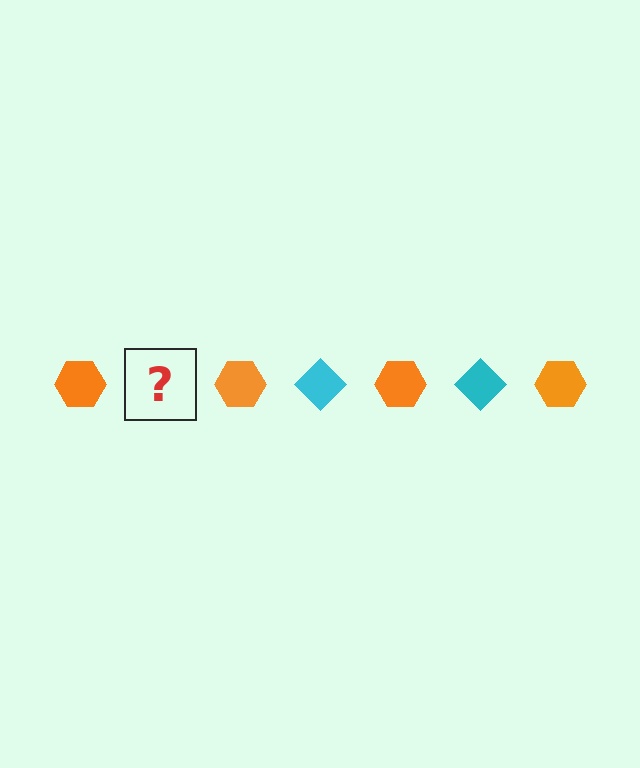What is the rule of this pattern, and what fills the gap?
The rule is that the pattern alternates between orange hexagon and cyan diamond. The gap should be filled with a cyan diamond.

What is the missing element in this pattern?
The missing element is a cyan diamond.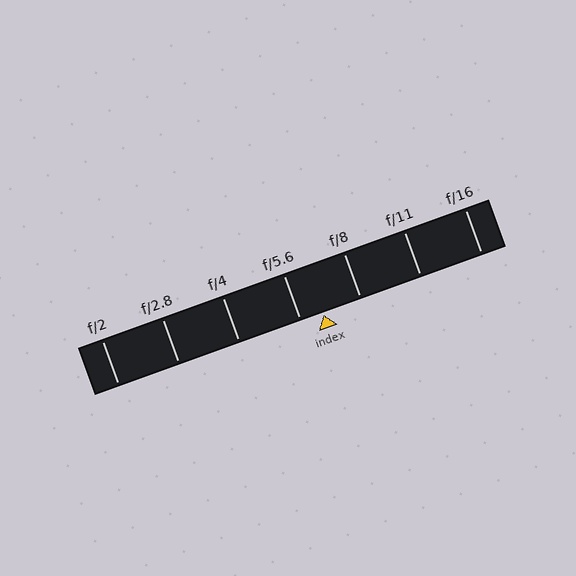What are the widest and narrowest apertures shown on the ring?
The widest aperture shown is f/2 and the narrowest is f/16.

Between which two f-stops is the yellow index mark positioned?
The index mark is between f/5.6 and f/8.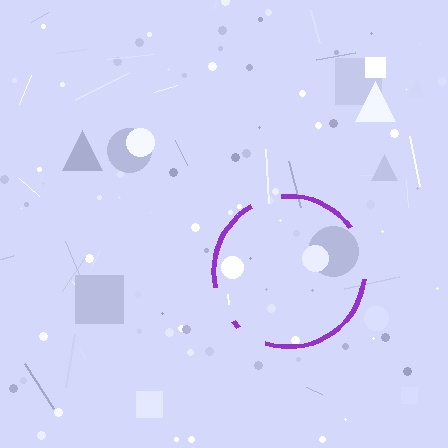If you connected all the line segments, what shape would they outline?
They would outline a circle.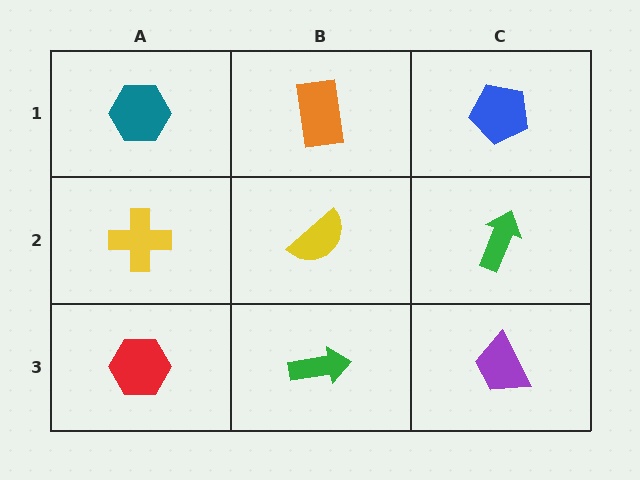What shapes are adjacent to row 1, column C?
A green arrow (row 2, column C), an orange rectangle (row 1, column B).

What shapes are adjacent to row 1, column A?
A yellow cross (row 2, column A), an orange rectangle (row 1, column B).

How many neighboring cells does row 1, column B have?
3.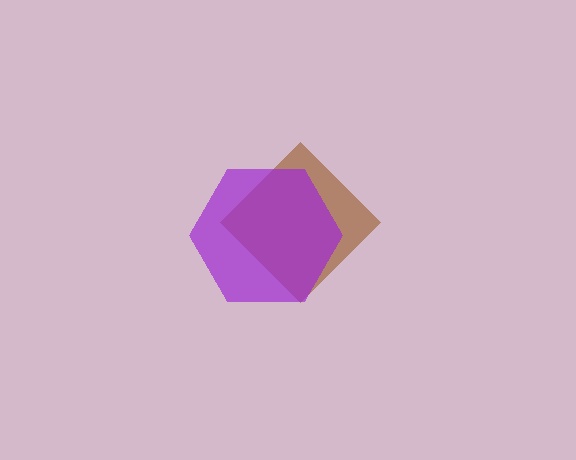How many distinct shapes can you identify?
There are 2 distinct shapes: a brown diamond, a purple hexagon.